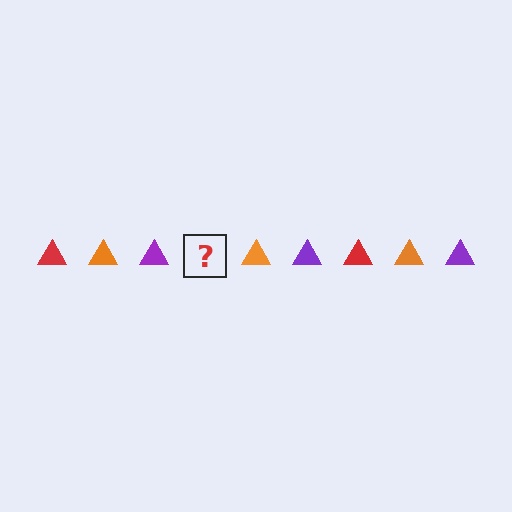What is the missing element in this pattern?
The missing element is a red triangle.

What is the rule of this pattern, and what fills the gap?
The rule is that the pattern cycles through red, orange, purple triangles. The gap should be filled with a red triangle.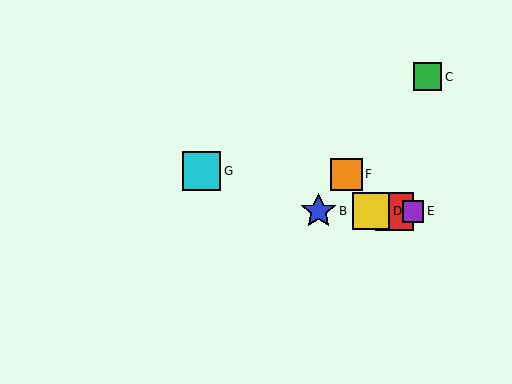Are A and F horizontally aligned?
No, A is at y≈211 and F is at y≈174.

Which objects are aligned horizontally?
Objects A, B, D, E are aligned horizontally.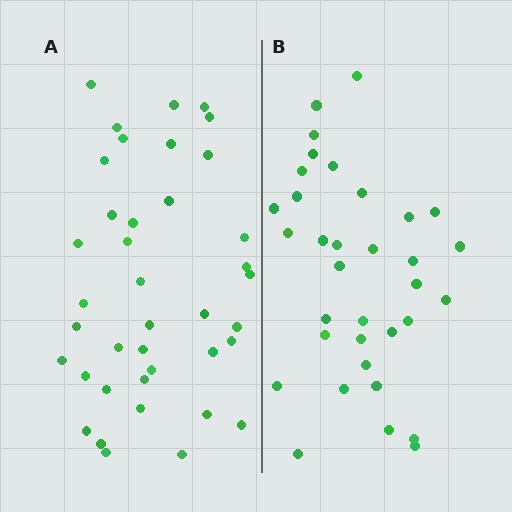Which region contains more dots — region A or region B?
Region A (the left region) has more dots.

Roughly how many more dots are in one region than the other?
Region A has about 5 more dots than region B.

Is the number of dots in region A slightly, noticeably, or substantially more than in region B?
Region A has only slightly more — the two regions are fairly close. The ratio is roughly 1.1 to 1.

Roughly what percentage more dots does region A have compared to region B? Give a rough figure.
About 15% more.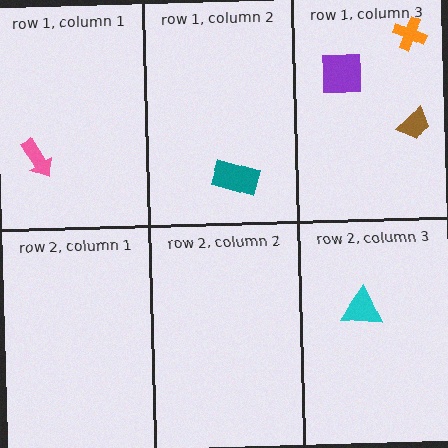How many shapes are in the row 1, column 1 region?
1.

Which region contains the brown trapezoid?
The row 1, column 3 region.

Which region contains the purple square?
The row 1, column 3 region.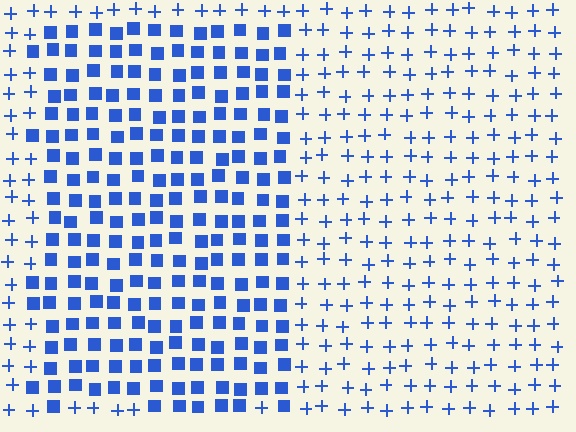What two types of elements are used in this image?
The image uses squares inside the rectangle region and plus signs outside it.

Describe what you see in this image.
The image is filled with small blue elements arranged in a uniform grid. A rectangle-shaped region contains squares, while the surrounding area contains plus signs. The boundary is defined purely by the change in element shape.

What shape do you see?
I see a rectangle.